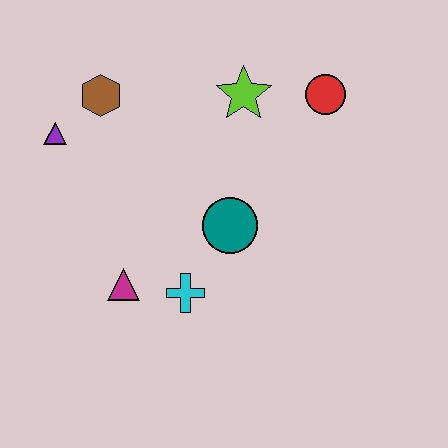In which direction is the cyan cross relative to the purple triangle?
The cyan cross is below the purple triangle.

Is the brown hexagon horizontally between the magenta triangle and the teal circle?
No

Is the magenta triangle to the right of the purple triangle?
Yes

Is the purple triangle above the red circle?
No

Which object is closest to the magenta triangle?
The cyan cross is closest to the magenta triangle.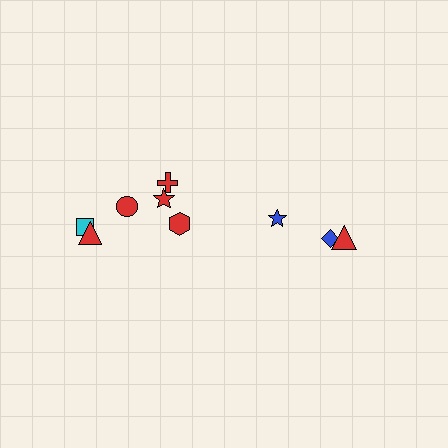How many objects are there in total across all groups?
There are 9 objects.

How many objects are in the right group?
There are 3 objects.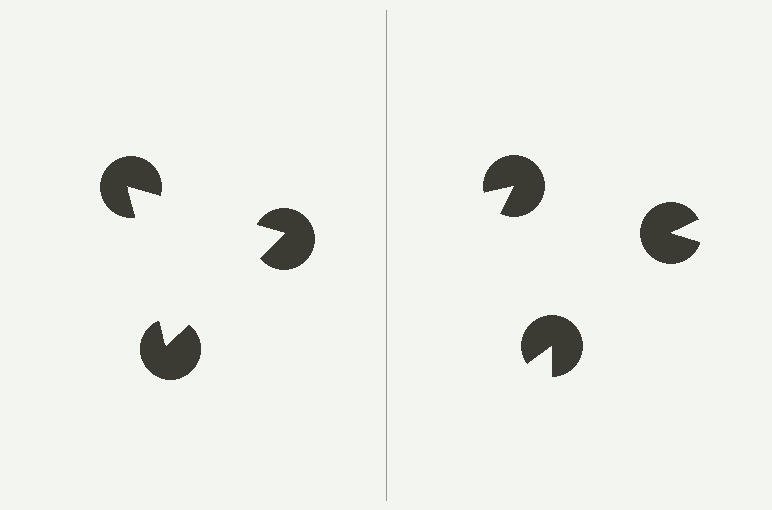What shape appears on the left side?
An illusory triangle.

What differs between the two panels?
The pac-man discs are positioned identically on both sides; only the wedge orientations differ. On the left they align to a triangle; on the right they are misaligned.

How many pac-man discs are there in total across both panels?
6 — 3 on each side.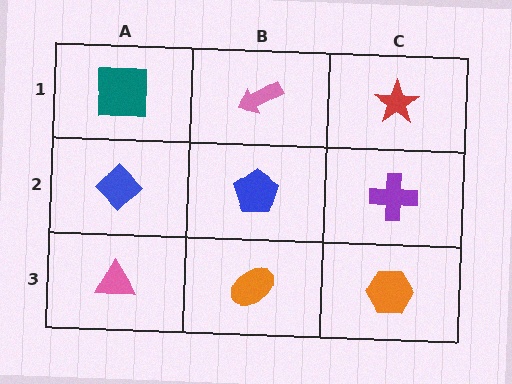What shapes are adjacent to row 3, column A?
A blue diamond (row 2, column A), an orange ellipse (row 3, column B).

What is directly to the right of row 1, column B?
A red star.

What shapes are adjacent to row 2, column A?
A teal square (row 1, column A), a pink triangle (row 3, column A), a blue pentagon (row 2, column B).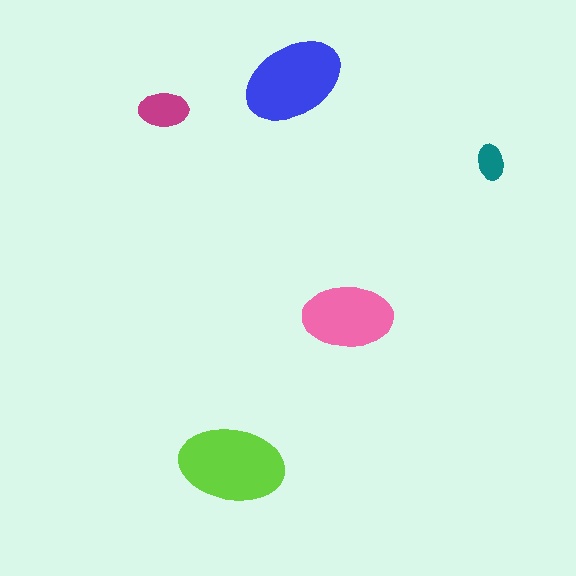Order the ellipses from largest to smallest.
the lime one, the blue one, the pink one, the magenta one, the teal one.